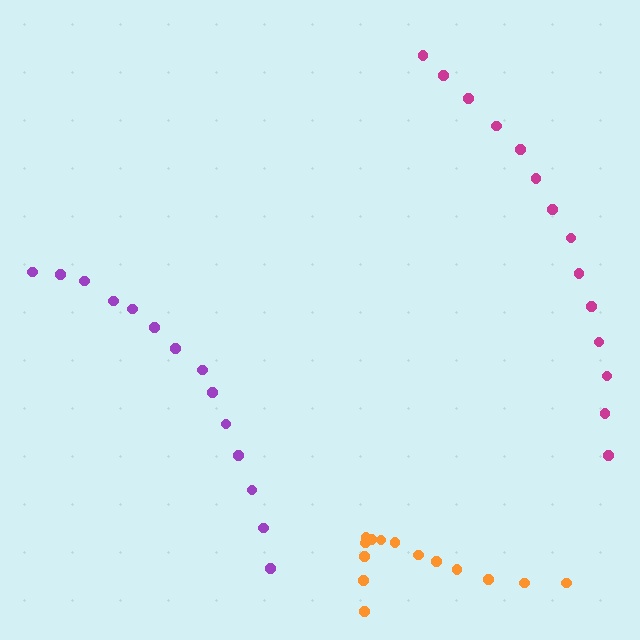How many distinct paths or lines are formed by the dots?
There are 3 distinct paths.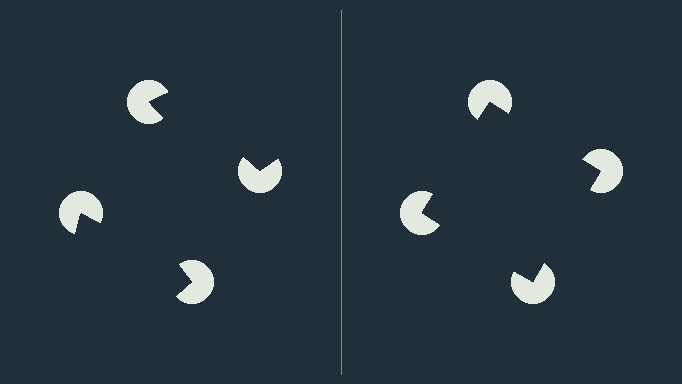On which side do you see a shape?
An illusory square appears on the right side. On the left side the wedge cuts are rotated, so no coherent shape forms.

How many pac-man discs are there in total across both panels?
8 — 4 on each side.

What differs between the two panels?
The pac-man discs are positioned identically on both sides; only the wedge orientations differ. On the right they align to a square; on the left they are misaligned.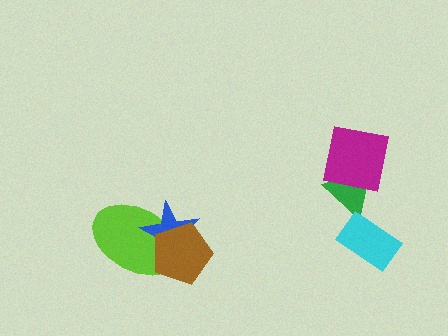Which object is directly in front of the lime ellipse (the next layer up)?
The blue star is directly in front of the lime ellipse.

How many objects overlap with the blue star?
2 objects overlap with the blue star.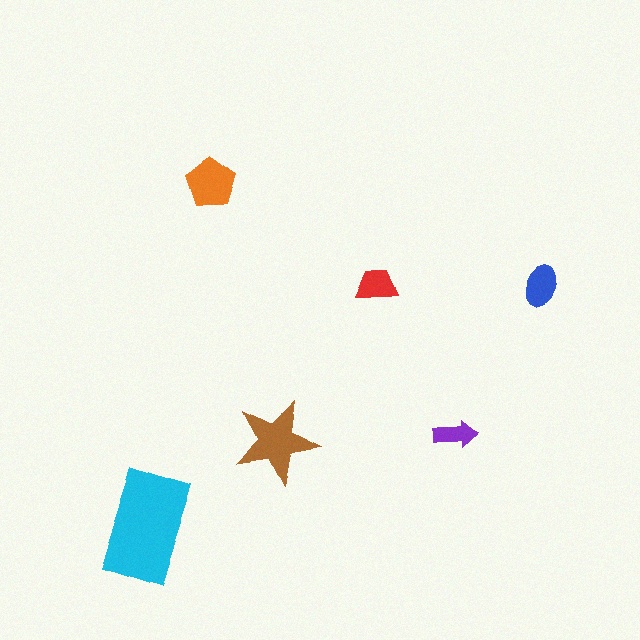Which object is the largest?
The cyan rectangle.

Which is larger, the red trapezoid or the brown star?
The brown star.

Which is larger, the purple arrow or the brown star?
The brown star.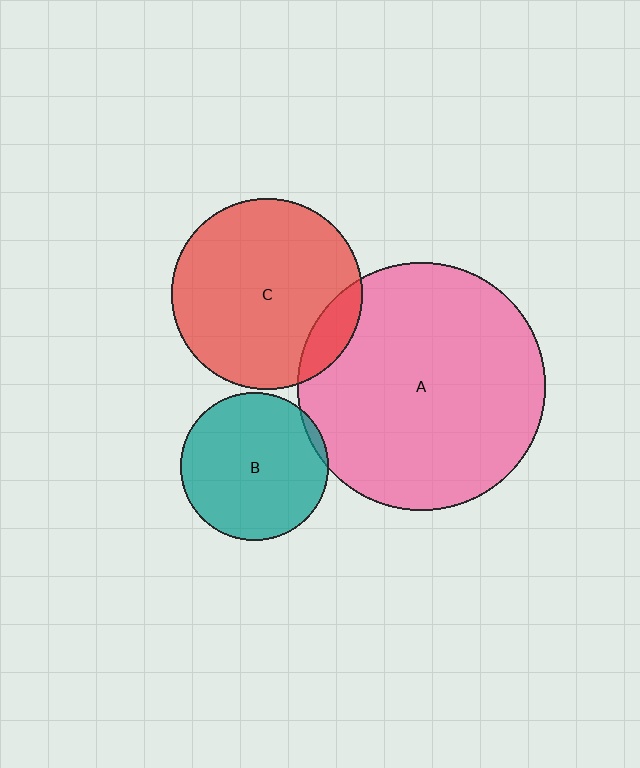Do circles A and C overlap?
Yes.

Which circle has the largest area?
Circle A (pink).